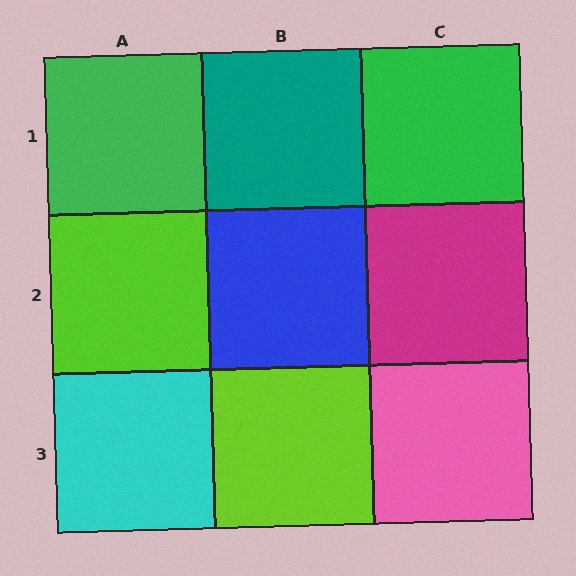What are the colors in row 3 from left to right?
Cyan, lime, pink.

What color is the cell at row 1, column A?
Green.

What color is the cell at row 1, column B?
Teal.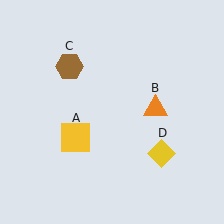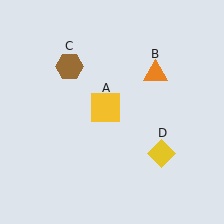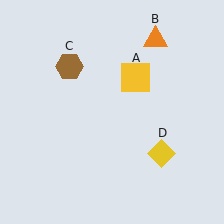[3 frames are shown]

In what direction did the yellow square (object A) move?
The yellow square (object A) moved up and to the right.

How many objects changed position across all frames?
2 objects changed position: yellow square (object A), orange triangle (object B).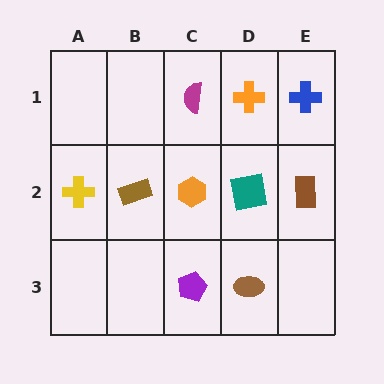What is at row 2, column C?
An orange hexagon.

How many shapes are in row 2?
5 shapes.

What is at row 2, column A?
A yellow cross.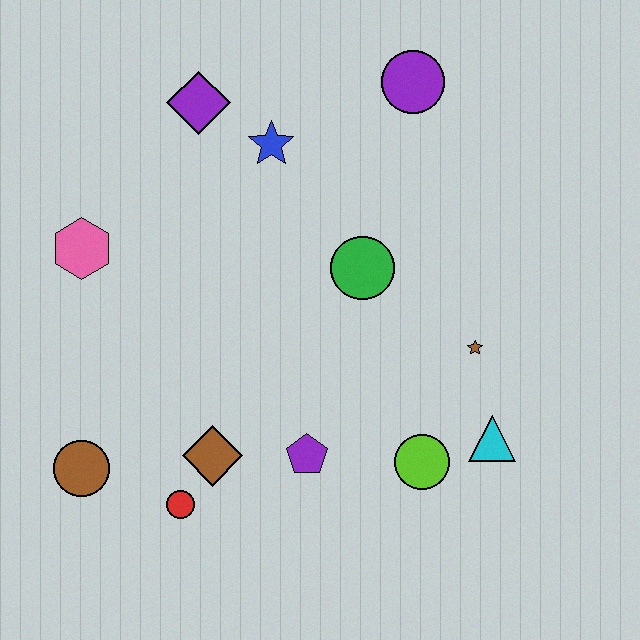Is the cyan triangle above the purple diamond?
No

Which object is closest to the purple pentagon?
The brown diamond is closest to the purple pentagon.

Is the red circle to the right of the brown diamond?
No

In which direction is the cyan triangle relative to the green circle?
The cyan triangle is below the green circle.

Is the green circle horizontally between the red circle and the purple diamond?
No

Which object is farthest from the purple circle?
The brown circle is farthest from the purple circle.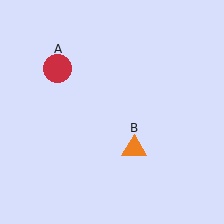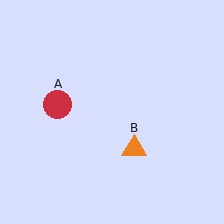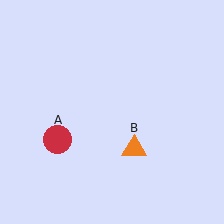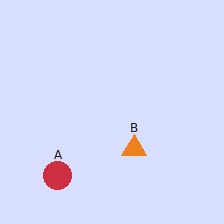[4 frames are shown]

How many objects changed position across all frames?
1 object changed position: red circle (object A).